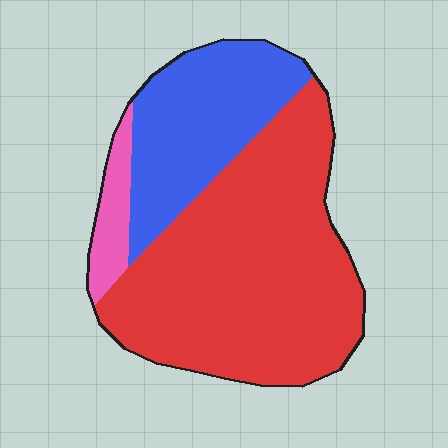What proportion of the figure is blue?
Blue covers about 30% of the figure.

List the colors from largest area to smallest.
From largest to smallest: red, blue, pink.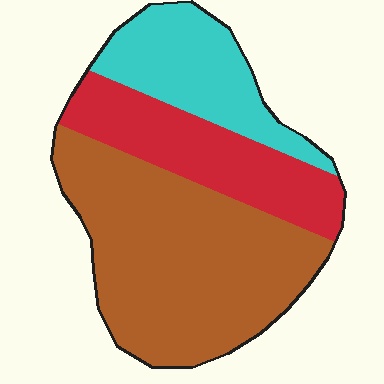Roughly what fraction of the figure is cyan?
Cyan covers 22% of the figure.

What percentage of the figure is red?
Red takes up between a sixth and a third of the figure.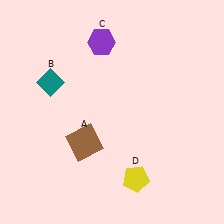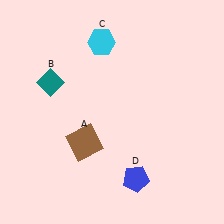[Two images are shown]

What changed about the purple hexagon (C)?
In Image 1, C is purple. In Image 2, it changed to cyan.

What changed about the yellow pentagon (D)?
In Image 1, D is yellow. In Image 2, it changed to blue.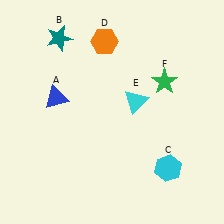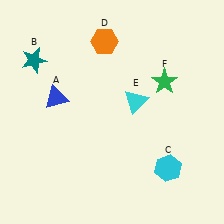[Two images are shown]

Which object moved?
The teal star (B) moved left.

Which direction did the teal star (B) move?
The teal star (B) moved left.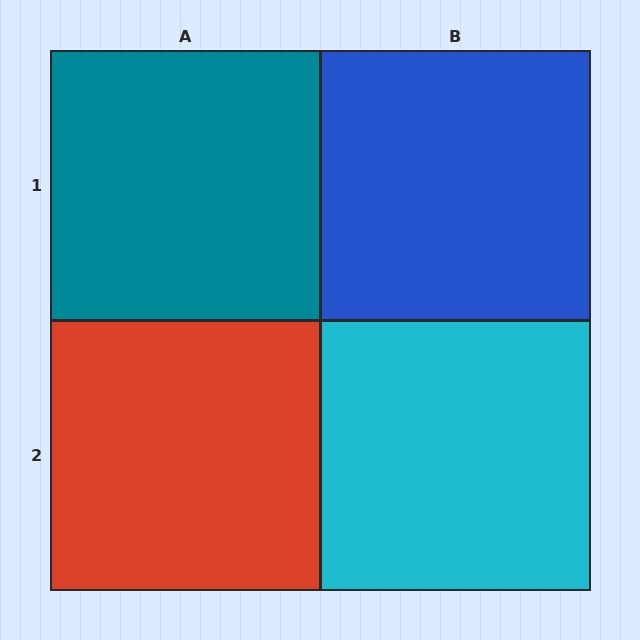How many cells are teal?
1 cell is teal.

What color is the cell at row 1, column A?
Teal.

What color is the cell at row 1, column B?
Blue.